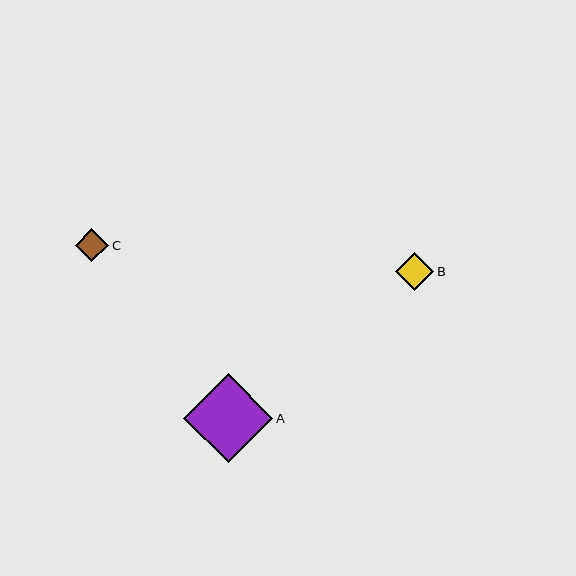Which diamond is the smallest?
Diamond C is the smallest with a size of approximately 34 pixels.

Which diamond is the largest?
Diamond A is the largest with a size of approximately 89 pixels.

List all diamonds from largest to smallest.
From largest to smallest: A, B, C.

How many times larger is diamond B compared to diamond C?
Diamond B is approximately 1.1 times the size of diamond C.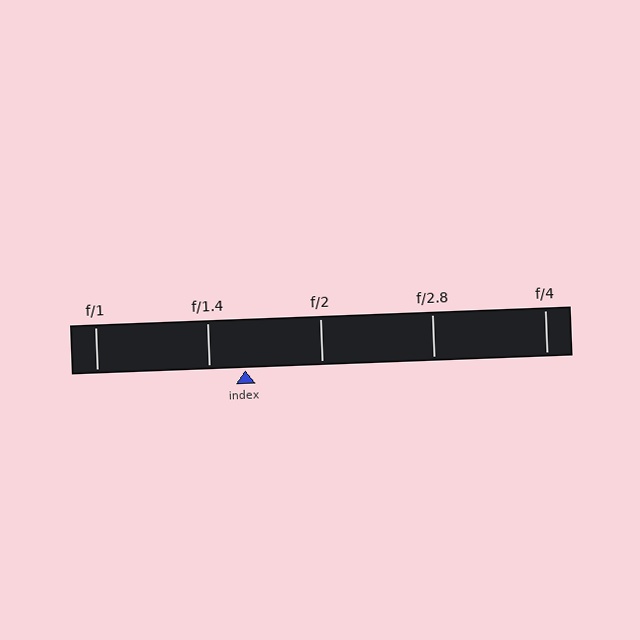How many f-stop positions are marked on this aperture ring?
There are 5 f-stop positions marked.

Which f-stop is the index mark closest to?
The index mark is closest to f/1.4.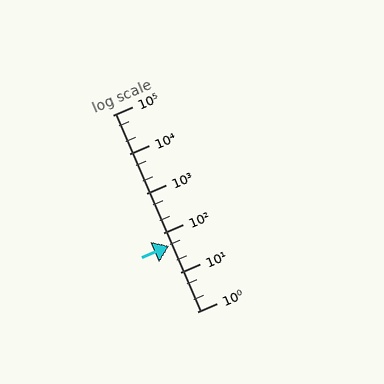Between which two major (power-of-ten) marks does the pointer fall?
The pointer is between 10 and 100.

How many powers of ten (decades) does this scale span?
The scale spans 5 decades, from 1 to 100000.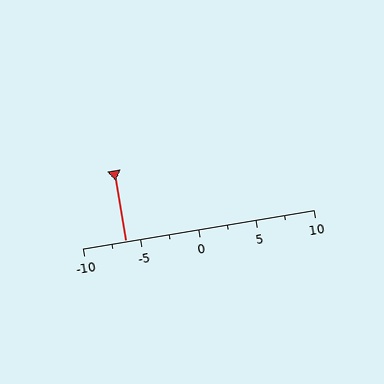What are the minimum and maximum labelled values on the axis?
The axis runs from -10 to 10.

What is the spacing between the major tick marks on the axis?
The major ticks are spaced 5 apart.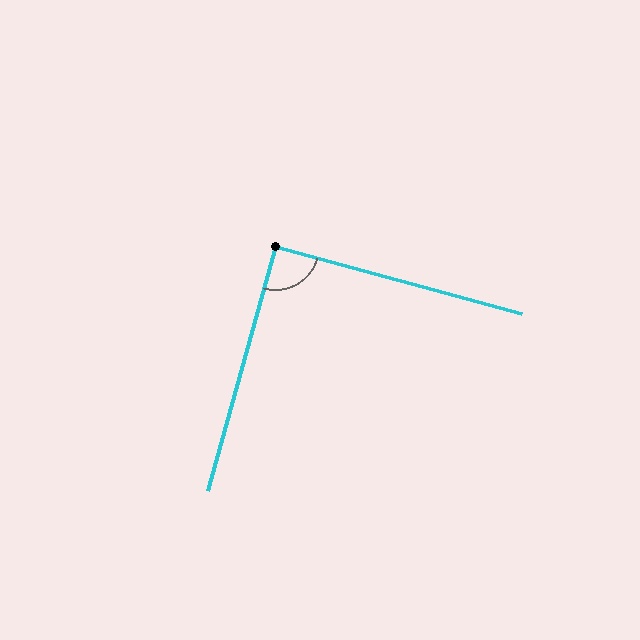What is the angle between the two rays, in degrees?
Approximately 90 degrees.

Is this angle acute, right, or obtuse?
It is approximately a right angle.